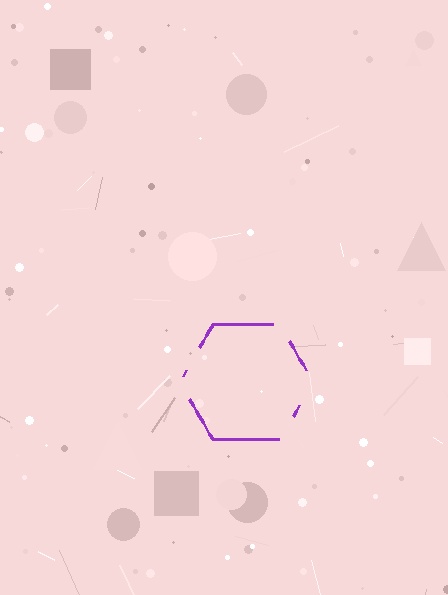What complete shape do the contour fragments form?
The contour fragments form a hexagon.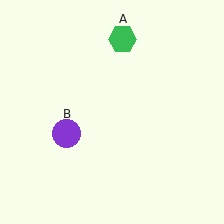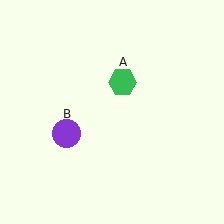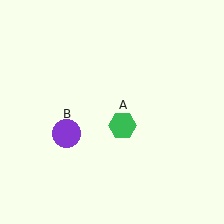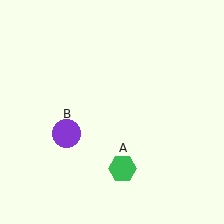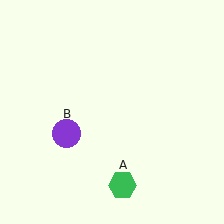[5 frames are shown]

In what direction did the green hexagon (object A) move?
The green hexagon (object A) moved down.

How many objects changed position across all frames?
1 object changed position: green hexagon (object A).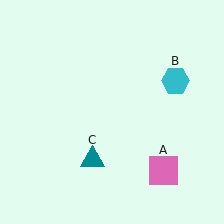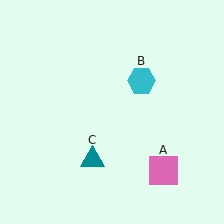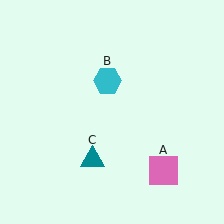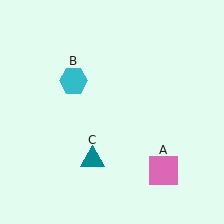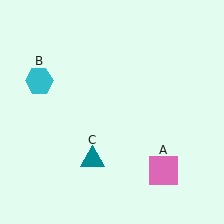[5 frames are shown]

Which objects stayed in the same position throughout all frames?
Pink square (object A) and teal triangle (object C) remained stationary.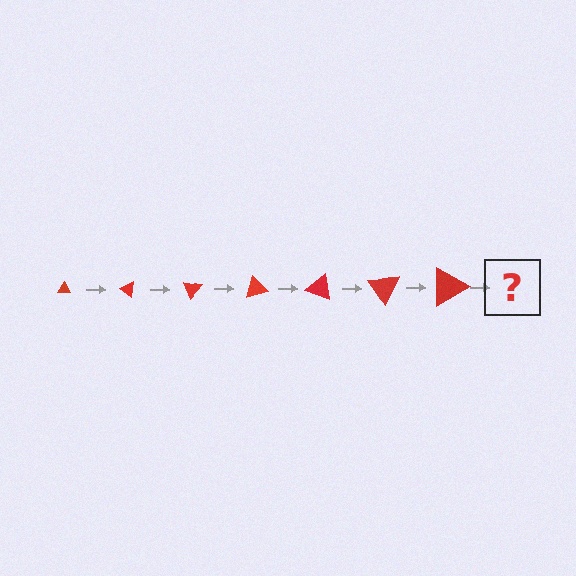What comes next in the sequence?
The next element should be a triangle, larger than the previous one and rotated 245 degrees from the start.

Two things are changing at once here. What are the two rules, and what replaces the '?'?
The two rules are that the triangle grows larger each step and it rotates 35 degrees each step. The '?' should be a triangle, larger than the previous one and rotated 245 degrees from the start.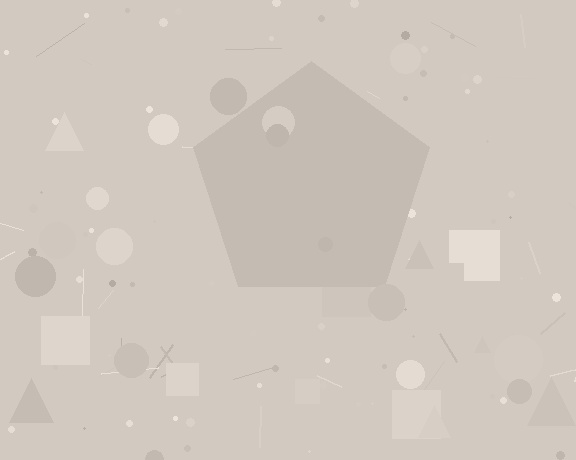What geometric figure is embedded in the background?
A pentagon is embedded in the background.